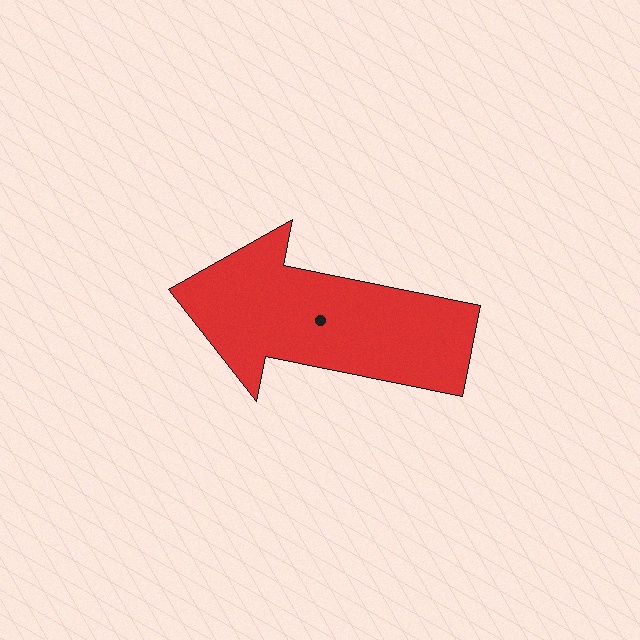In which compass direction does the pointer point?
West.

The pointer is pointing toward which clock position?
Roughly 9 o'clock.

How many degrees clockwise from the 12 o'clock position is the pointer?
Approximately 281 degrees.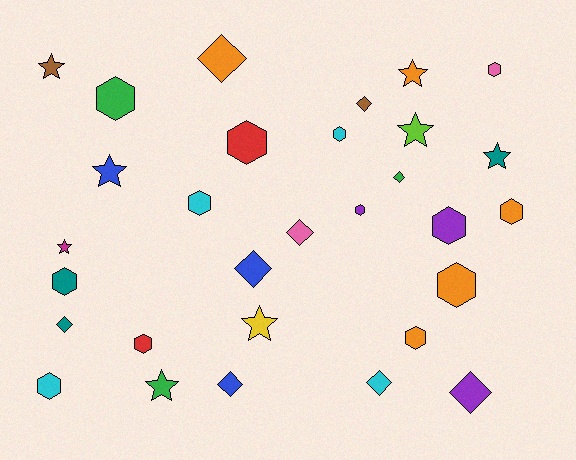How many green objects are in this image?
There are 3 green objects.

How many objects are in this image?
There are 30 objects.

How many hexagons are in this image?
There are 13 hexagons.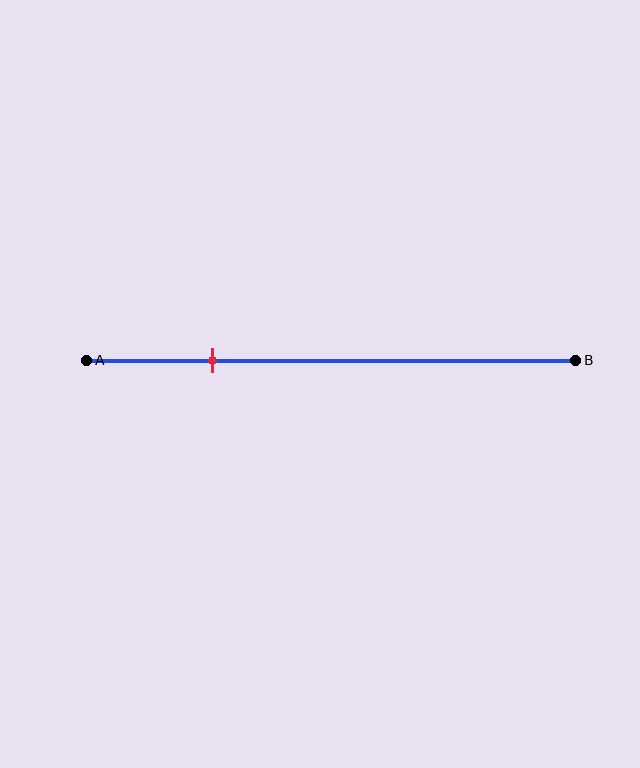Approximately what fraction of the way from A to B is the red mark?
The red mark is approximately 25% of the way from A to B.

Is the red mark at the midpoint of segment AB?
No, the mark is at about 25% from A, not at the 50% midpoint.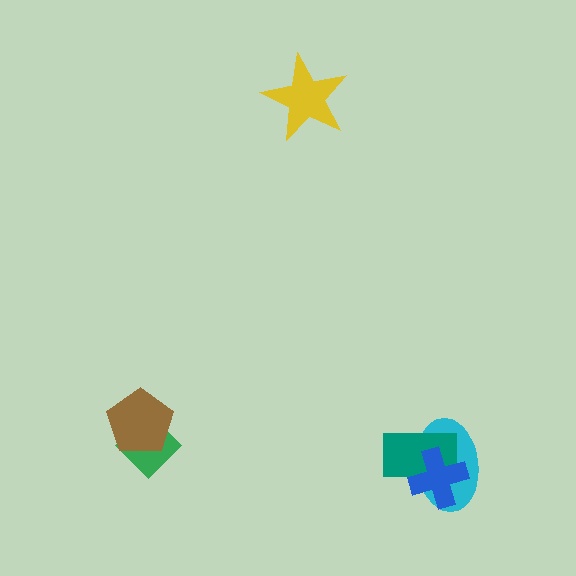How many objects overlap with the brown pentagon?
1 object overlaps with the brown pentagon.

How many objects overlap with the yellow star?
0 objects overlap with the yellow star.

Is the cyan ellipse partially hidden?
Yes, it is partially covered by another shape.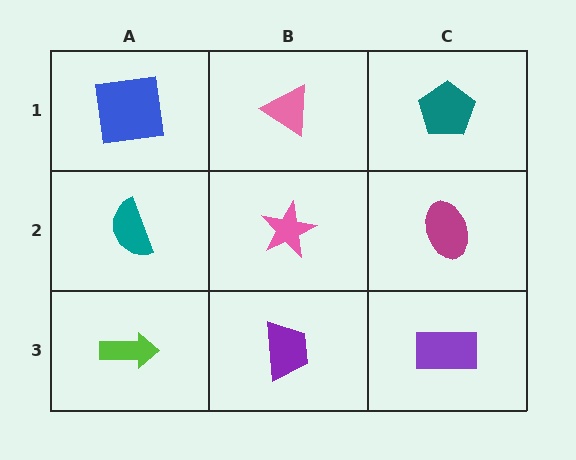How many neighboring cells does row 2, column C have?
3.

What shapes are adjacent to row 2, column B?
A pink triangle (row 1, column B), a purple trapezoid (row 3, column B), a teal semicircle (row 2, column A), a magenta ellipse (row 2, column C).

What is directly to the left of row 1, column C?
A pink triangle.